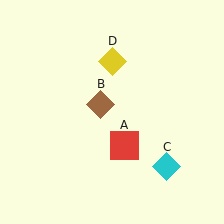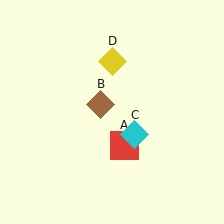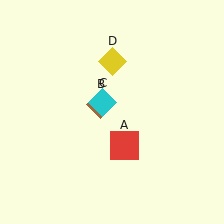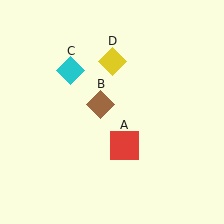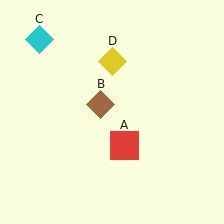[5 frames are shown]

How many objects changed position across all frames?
1 object changed position: cyan diamond (object C).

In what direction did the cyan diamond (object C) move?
The cyan diamond (object C) moved up and to the left.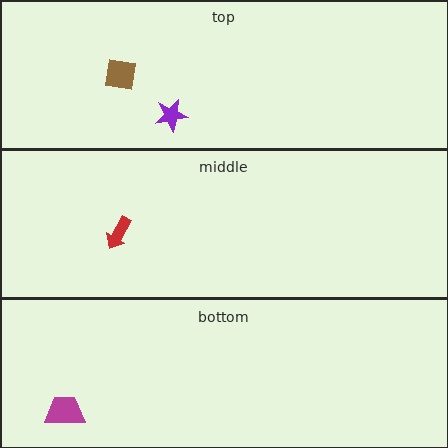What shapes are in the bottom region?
The magenta trapezoid.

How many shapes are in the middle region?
1.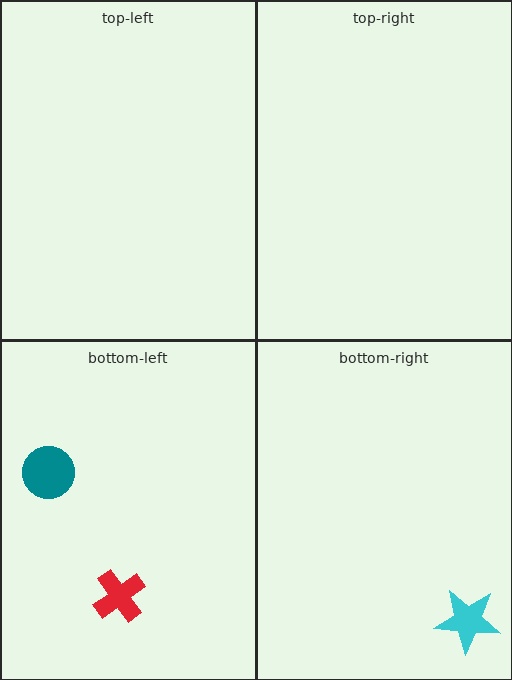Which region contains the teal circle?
The bottom-left region.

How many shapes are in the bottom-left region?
2.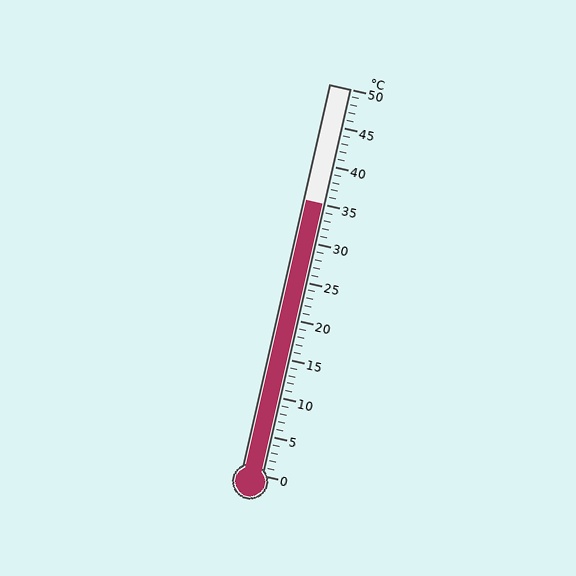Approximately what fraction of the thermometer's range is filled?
The thermometer is filled to approximately 70% of its range.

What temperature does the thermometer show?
The thermometer shows approximately 35°C.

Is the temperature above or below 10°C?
The temperature is above 10°C.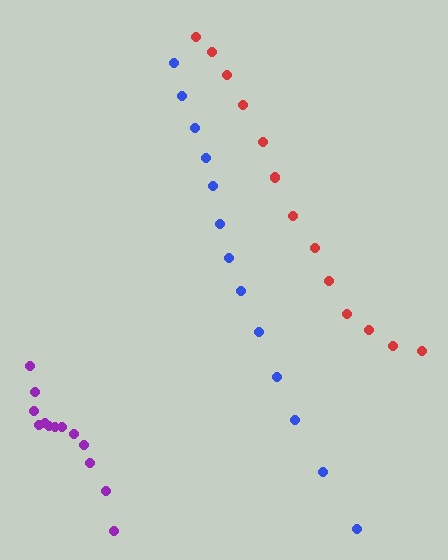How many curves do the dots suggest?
There are 3 distinct paths.